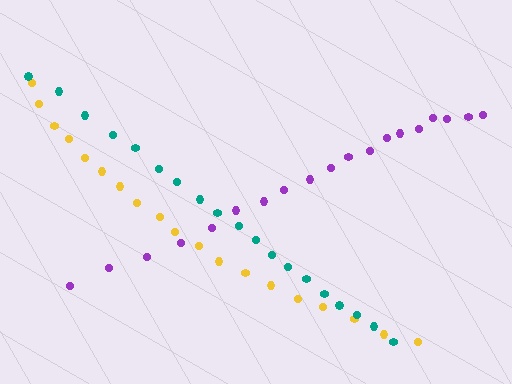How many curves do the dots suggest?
There are 3 distinct paths.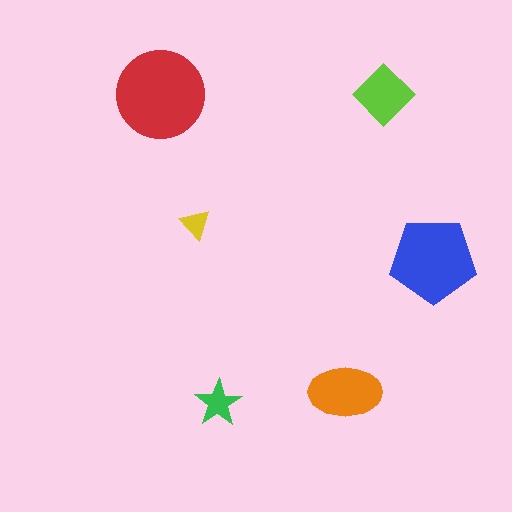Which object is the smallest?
The yellow triangle.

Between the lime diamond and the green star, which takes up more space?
The lime diamond.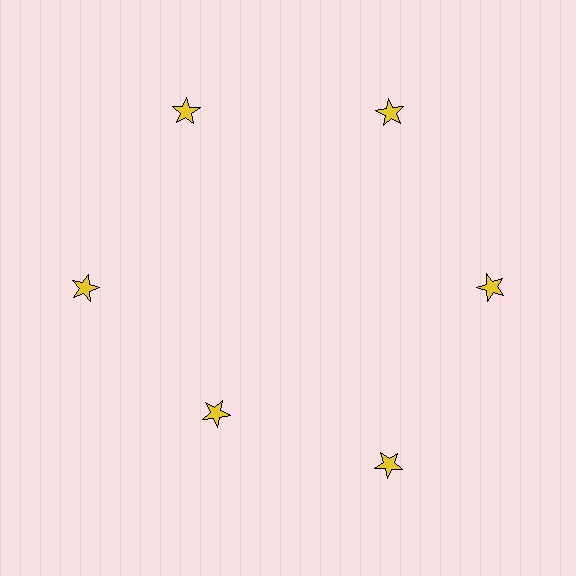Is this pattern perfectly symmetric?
No. The 6 yellow stars are arranged in a ring, but one element near the 7 o'clock position is pulled inward toward the center, breaking the 6-fold rotational symmetry.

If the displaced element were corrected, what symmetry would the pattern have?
It would have 6-fold rotational symmetry — the pattern would map onto itself every 60 degrees.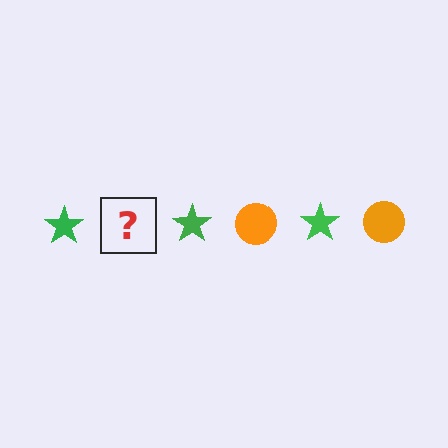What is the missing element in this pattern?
The missing element is an orange circle.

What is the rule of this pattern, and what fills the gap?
The rule is that the pattern alternates between green star and orange circle. The gap should be filled with an orange circle.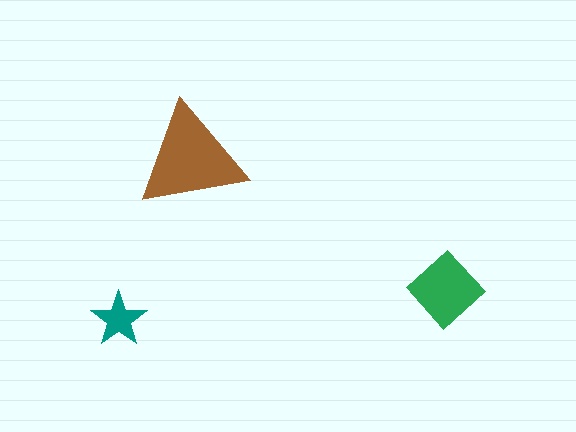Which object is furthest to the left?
The teal star is leftmost.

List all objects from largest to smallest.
The brown triangle, the green diamond, the teal star.